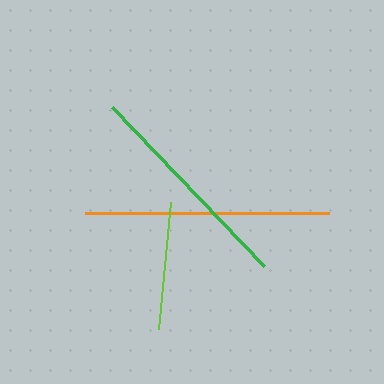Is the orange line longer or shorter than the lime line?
The orange line is longer than the lime line.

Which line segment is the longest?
The orange line is the longest at approximately 244 pixels.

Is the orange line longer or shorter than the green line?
The orange line is longer than the green line.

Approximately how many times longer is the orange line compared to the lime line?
The orange line is approximately 1.9 times the length of the lime line.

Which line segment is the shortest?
The lime line is the shortest at approximately 127 pixels.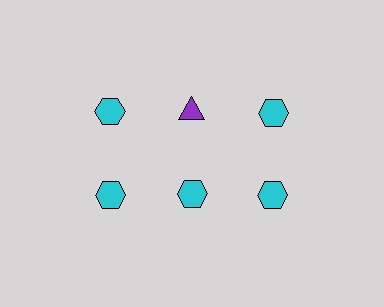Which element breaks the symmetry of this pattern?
The purple triangle in the top row, second from left column breaks the symmetry. All other shapes are cyan hexagons.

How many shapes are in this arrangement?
There are 6 shapes arranged in a grid pattern.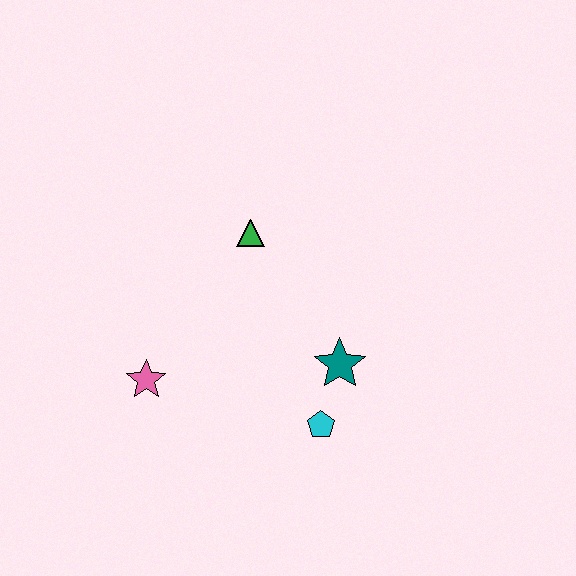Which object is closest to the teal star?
The cyan pentagon is closest to the teal star.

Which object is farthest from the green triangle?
The cyan pentagon is farthest from the green triangle.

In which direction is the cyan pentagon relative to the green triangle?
The cyan pentagon is below the green triangle.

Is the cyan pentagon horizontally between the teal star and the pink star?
Yes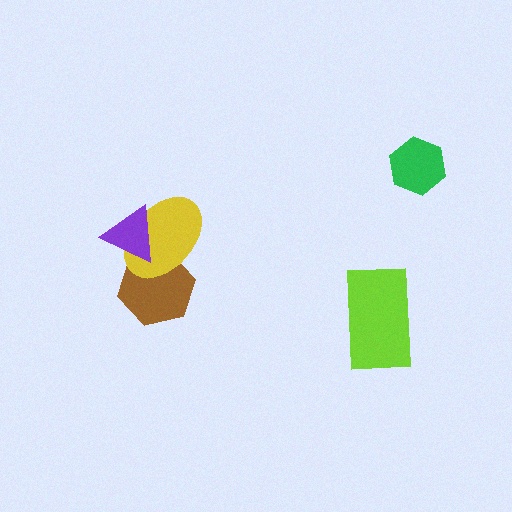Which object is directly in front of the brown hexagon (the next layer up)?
The yellow ellipse is directly in front of the brown hexagon.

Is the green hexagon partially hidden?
No, no other shape covers it.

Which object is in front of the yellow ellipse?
The purple triangle is in front of the yellow ellipse.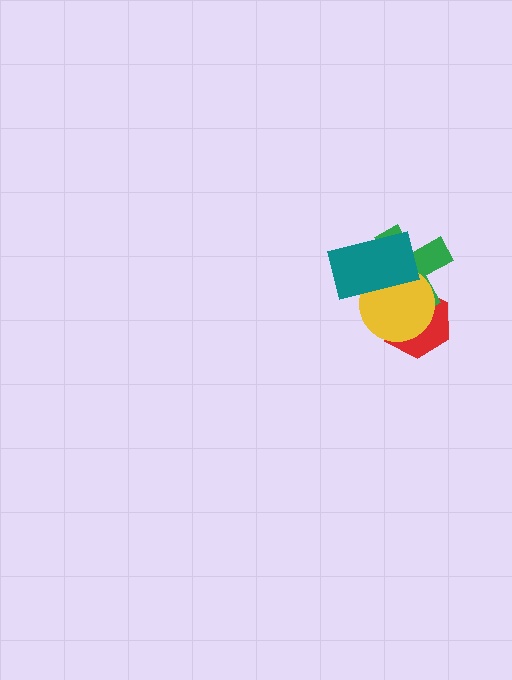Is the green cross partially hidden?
Yes, it is partially covered by another shape.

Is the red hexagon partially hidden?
Yes, it is partially covered by another shape.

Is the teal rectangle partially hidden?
No, no other shape covers it.